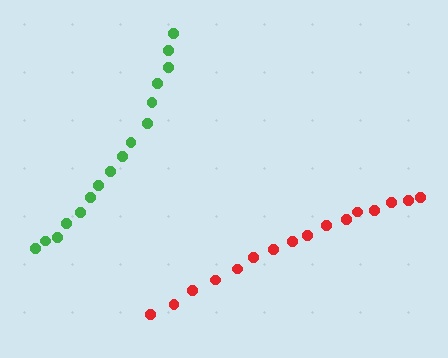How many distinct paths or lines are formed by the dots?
There are 2 distinct paths.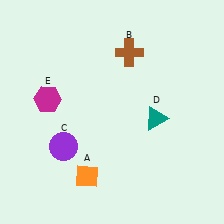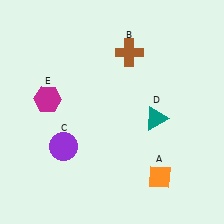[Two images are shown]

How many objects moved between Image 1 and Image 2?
1 object moved between the two images.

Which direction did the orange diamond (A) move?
The orange diamond (A) moved right.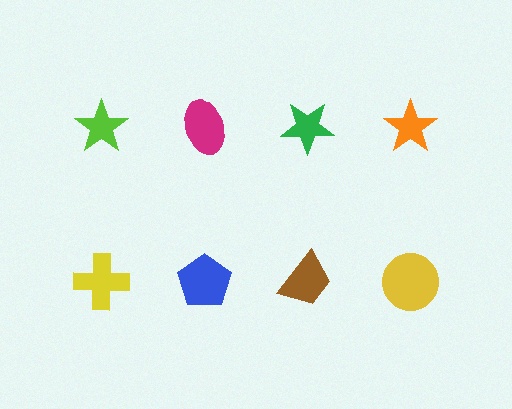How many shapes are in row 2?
4 shapes.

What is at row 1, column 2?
A magenta ellipse.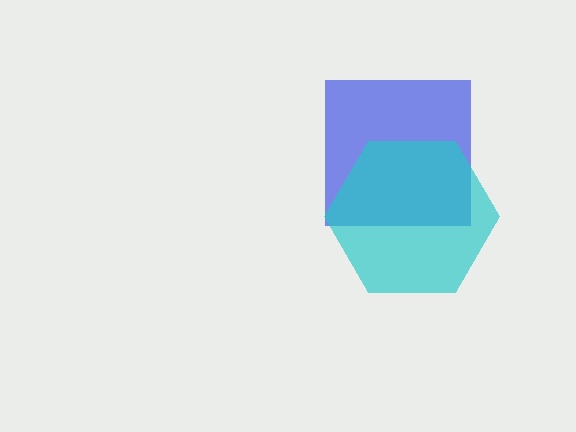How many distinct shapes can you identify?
There are 2 distinct shapes: a blue square, a cyan hexagon.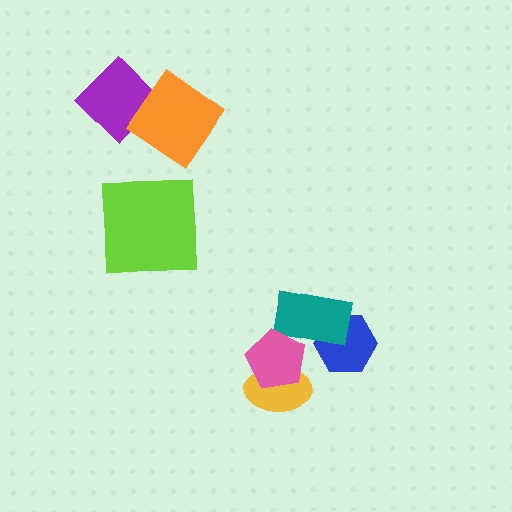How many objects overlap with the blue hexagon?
1 object overlaps with the blue hexagon.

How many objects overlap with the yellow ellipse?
1 object overlaps with the yellow ellipse.